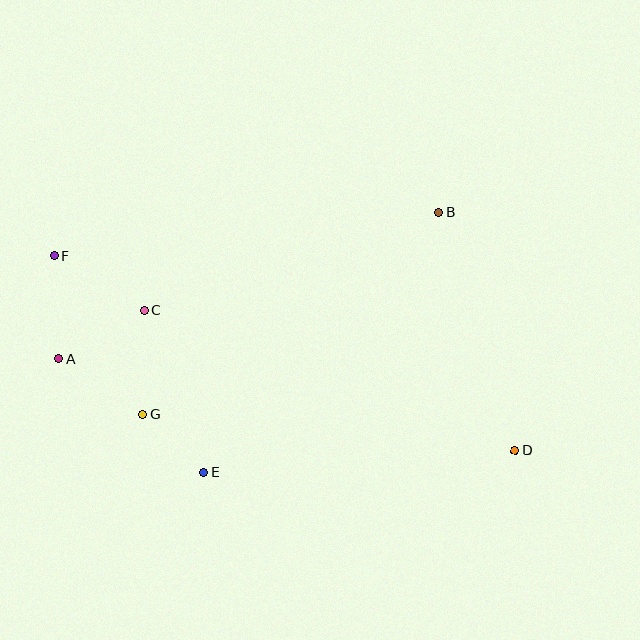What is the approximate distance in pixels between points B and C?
The distance between B and C is approximately 311 pixels.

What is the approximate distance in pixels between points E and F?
The distance between E and F is approximately 264 pixels.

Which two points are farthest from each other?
Points D and F are farthest from each other.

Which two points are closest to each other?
Points E and G are closest to each other.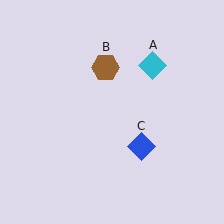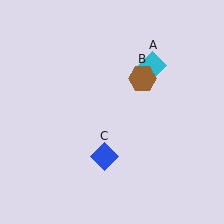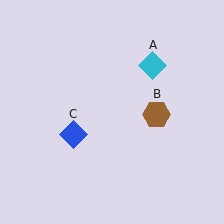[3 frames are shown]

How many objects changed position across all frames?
2 objects changed position: brown hexagon (object B), blue diamond (object C).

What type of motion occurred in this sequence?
The brown hexagon (object B), blue diamond (object C) rotated clockwise around the center of the scene.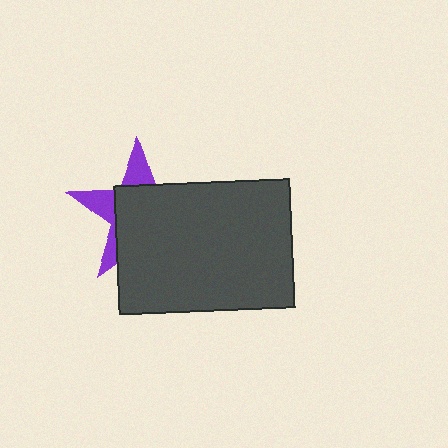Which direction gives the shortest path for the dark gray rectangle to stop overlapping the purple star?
Moving toward the lower-right gives the shortest separation.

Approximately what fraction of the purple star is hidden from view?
Roughly 68% of the purple star is hidden behind the dark gray rectangle.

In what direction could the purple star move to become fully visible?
The purple star could move toward the upper-left. That would shift it out from behind the dark gray rectangle entirely.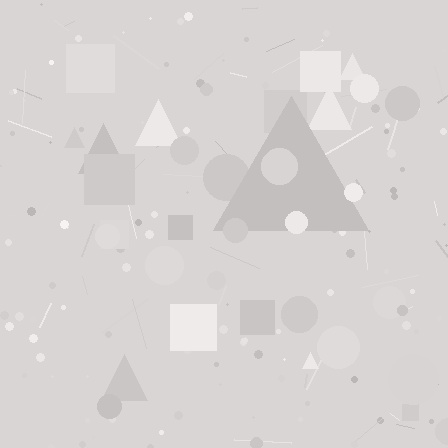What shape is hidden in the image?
A triangle is hidden in the image.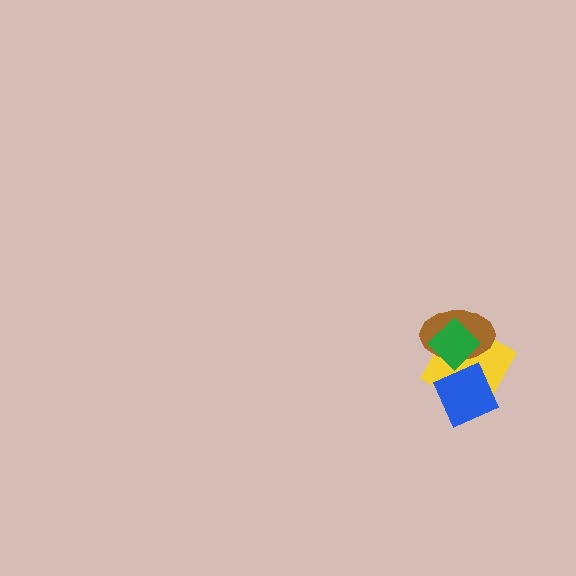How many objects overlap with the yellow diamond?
3 objects overlap with the yellow diamond.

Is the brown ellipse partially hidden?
Yes, it is partially covered by another shape.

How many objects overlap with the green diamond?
3 objects overlap with the green diamond.